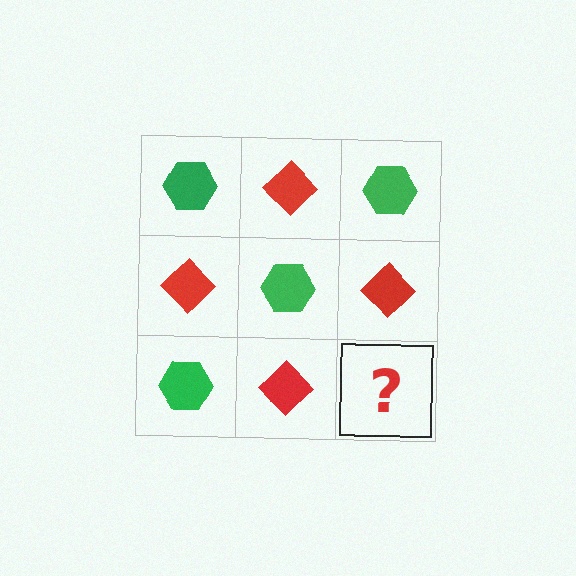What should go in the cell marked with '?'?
The missing cell should contain a green hexagon.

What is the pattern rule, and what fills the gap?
The rule is that it alternates green hexagon and red diamond in a checkerboard pattern. The gap should be filled with a green hexagon.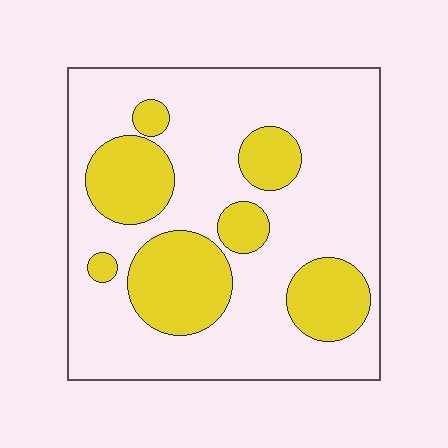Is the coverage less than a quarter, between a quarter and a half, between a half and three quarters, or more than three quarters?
Between a quarter and a half.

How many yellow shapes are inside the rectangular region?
7.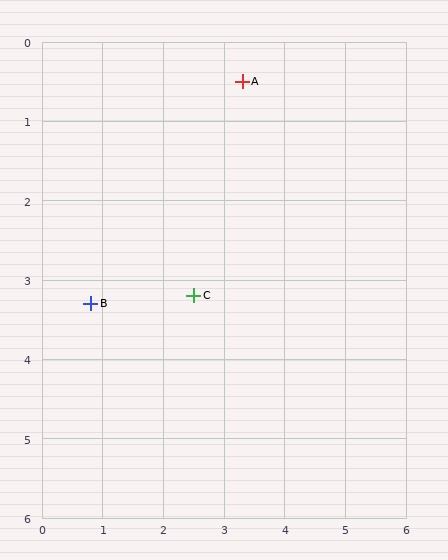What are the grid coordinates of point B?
Point B is at approximately (0.8, 3.3).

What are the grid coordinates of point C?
Point C is at approximately (2.5, 3.2).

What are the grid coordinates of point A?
Point A is at approximately (3.3, 0.5).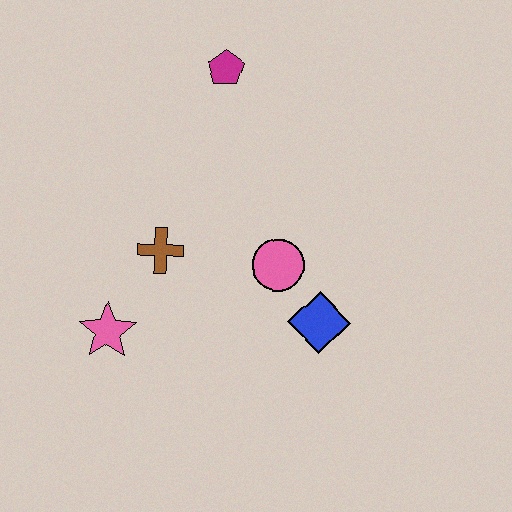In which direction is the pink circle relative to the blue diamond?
The pink circle is above the blue diamond.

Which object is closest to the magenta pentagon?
The brown cross is closest to the magenta pentagon.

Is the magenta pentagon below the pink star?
No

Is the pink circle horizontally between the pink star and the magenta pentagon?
No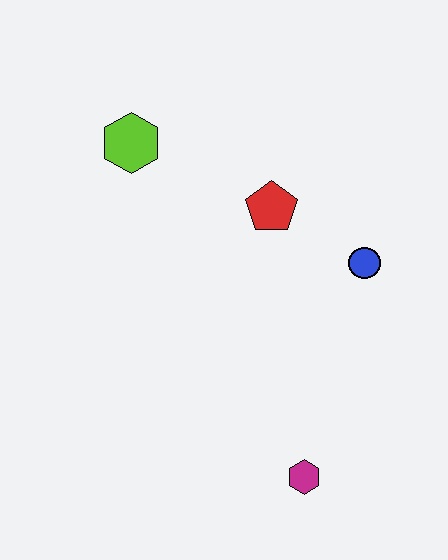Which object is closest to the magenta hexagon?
The blue circle is closest to the magenta hexagon.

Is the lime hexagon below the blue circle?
No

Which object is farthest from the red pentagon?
The magenta hexagon is farthest from the red pentagon.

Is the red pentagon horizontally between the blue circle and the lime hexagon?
Yes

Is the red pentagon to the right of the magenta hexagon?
No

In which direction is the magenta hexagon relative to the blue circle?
The magenta hexagon is below the blue circle.